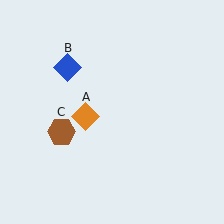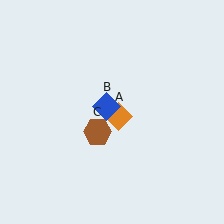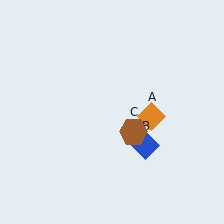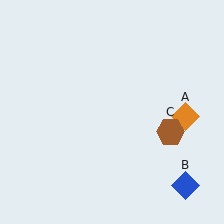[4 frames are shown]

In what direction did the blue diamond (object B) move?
The blue diamond (object B) moved down and to the right.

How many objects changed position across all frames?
3 objects changed position: orange diamond (object A), blue diamond (object B), brown hexagon (object C).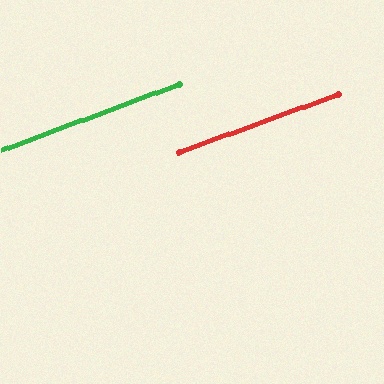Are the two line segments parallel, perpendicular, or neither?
Parallel — their directions differ by only 0.6°.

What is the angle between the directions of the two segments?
Approximately 1 degree.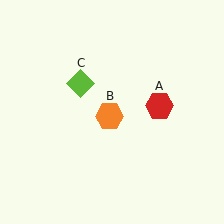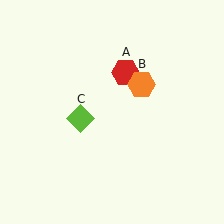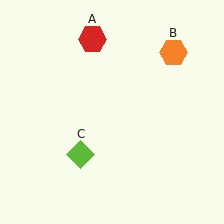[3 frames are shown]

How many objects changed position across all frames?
3 objects changed position: red hexagon (object A), orange hexagon (object B), lime diamond (object C).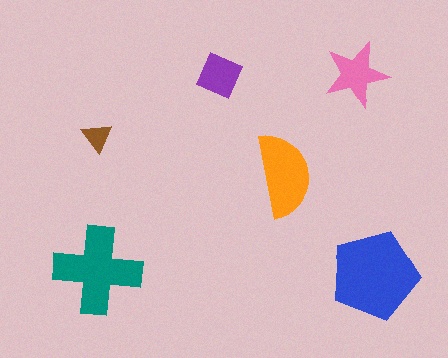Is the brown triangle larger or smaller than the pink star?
Smaller.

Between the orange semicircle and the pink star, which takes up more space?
The orange semicircle.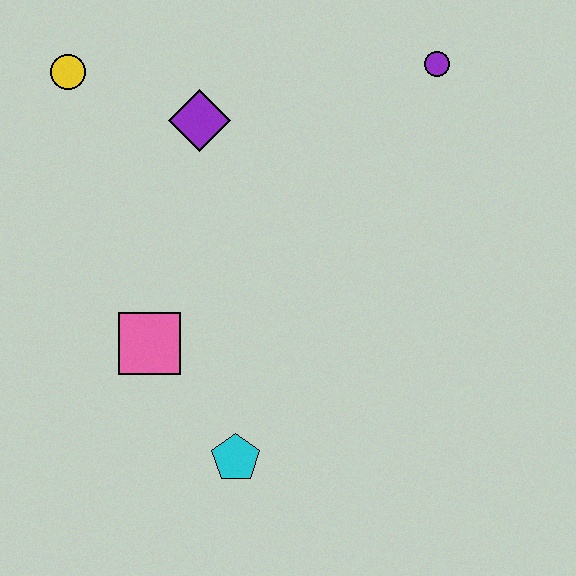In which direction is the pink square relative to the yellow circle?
The pink square is below the yellow circle.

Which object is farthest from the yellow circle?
The cyan pentagon is farthest from the yellow circle.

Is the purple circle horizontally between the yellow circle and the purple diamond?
No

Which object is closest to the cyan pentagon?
The pink square is closest to the cyan pentagon.